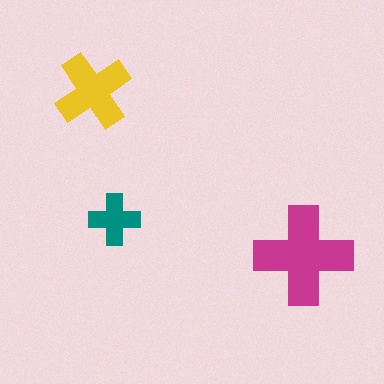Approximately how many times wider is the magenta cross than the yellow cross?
About 1.5 times wider.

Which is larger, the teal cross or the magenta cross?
The magenta one.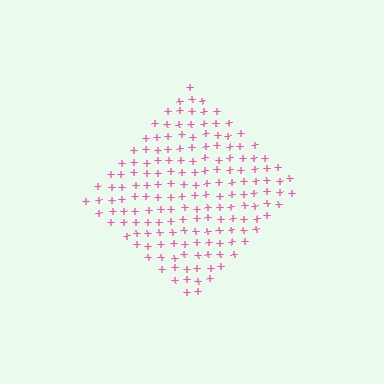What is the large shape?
The large shape is a diamond.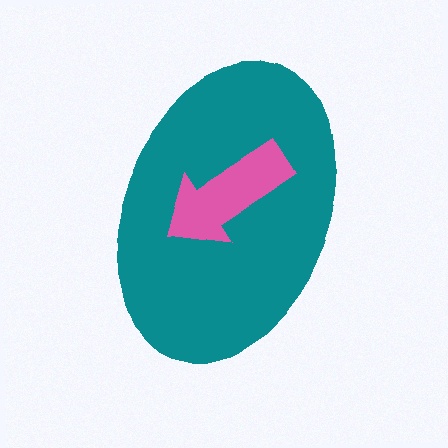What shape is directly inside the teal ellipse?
The pink arrow.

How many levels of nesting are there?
2.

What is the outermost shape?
The teal ellipse.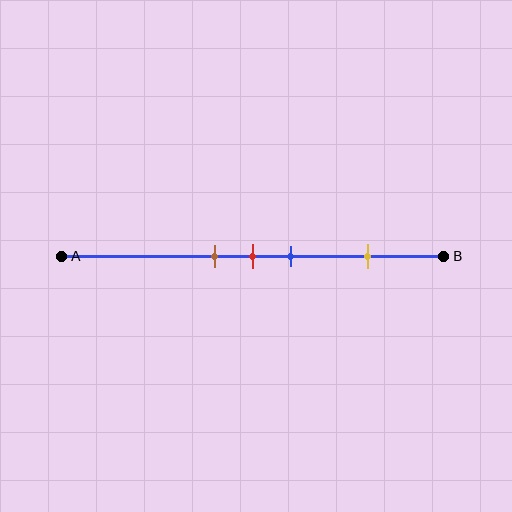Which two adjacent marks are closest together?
The brown and red marks are the closest adjacent pair.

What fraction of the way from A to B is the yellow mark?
The yellow mark is approximately 80% (0.8) of the way from A to B.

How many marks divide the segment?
There are 4 marks dividing the segment.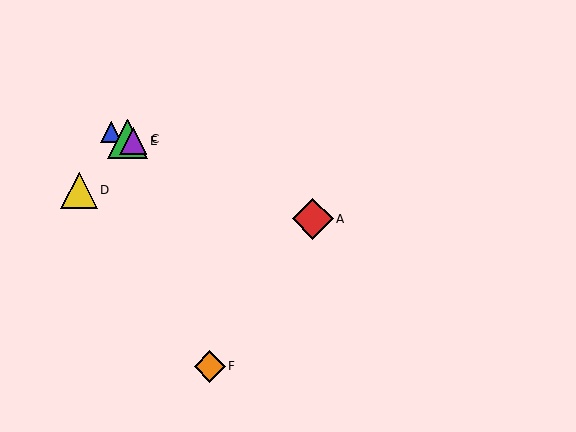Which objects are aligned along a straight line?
Objects A, B, C, E are aligned along a straight line.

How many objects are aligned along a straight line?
4 objects (A, B, C, E) are aligned along a straight line.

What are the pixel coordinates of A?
Object A is at (313, 219).